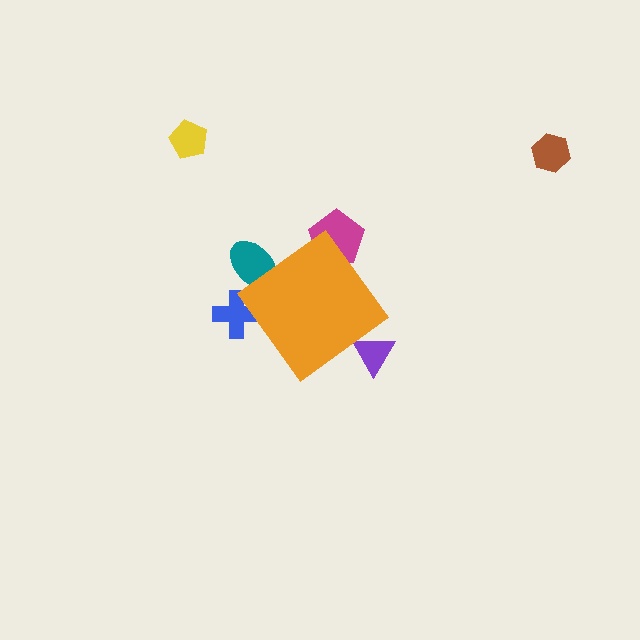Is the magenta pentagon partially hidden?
Yes, the magenta pentagon is partially hidden behind the orange diamond.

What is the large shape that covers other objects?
An orange diamond.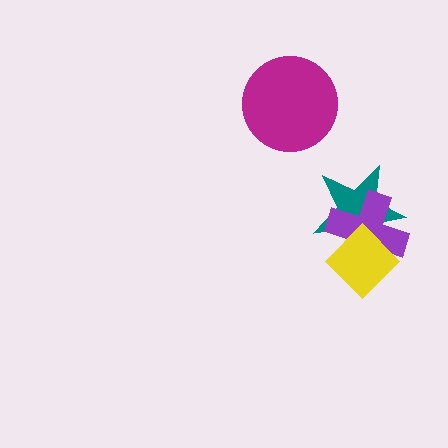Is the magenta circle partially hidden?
No, no other shape covers it.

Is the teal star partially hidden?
Yes, it is partially covered by another shape.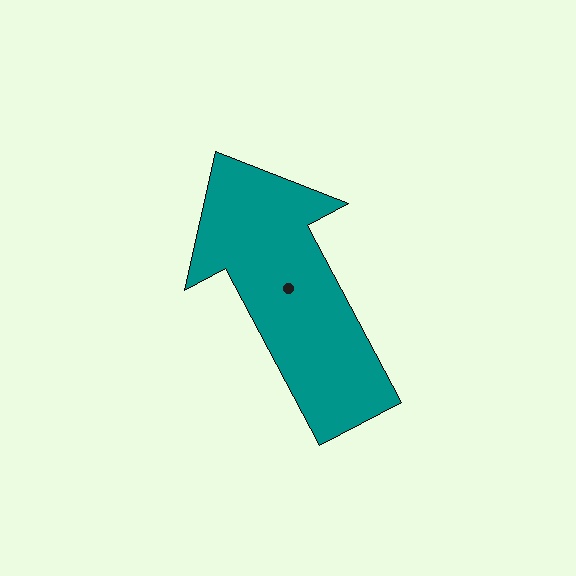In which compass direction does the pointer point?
Northwest.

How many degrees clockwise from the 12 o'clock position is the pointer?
Approximately 332 degrees.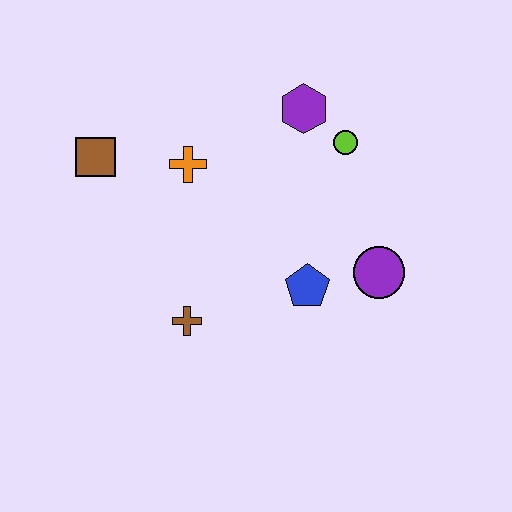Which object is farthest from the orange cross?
The purple circle is farthest from the orange cross.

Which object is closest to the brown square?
The orange cross is closest to the brown square.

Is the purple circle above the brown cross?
Yes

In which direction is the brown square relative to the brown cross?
The brown square is above the brown cross.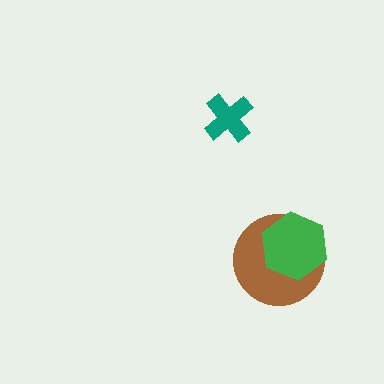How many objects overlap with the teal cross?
0 objects overlap with the teal cross.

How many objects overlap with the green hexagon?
1 object overlaps with the green hexagon.